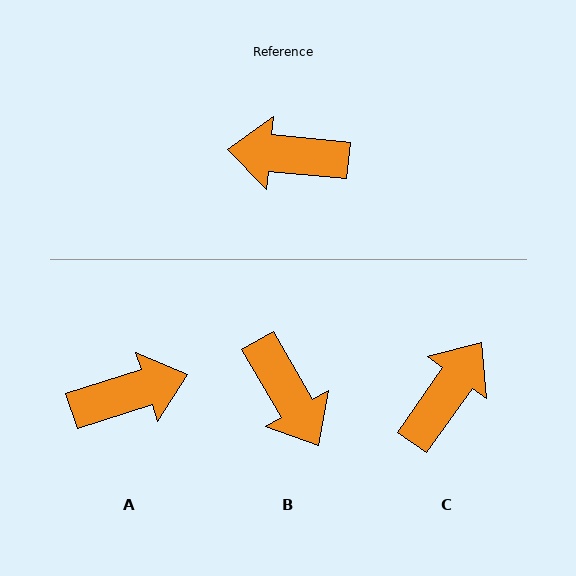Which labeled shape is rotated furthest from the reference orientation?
A, about 157 degrees away.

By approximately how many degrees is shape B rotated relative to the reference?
Approximately 125 degrees counter-clockwise.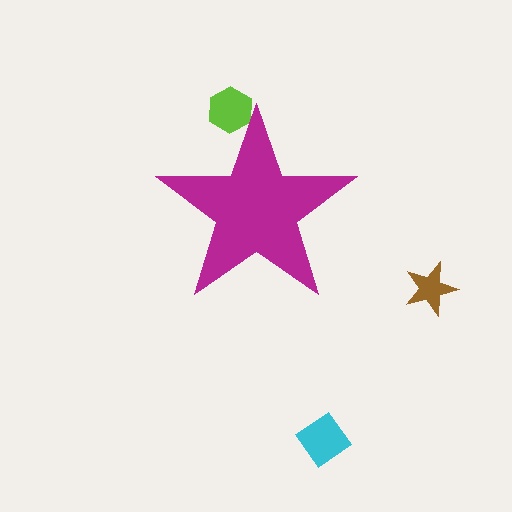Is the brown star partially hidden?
No, the brown star is fully visible.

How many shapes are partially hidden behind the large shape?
1 shape is partially hidden.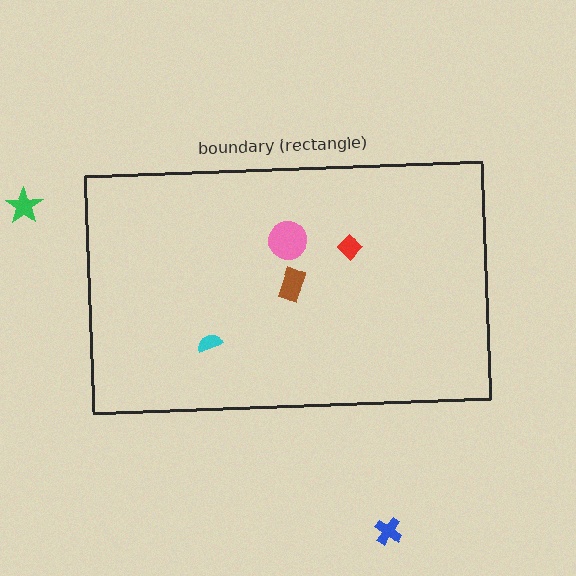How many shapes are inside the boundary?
4 inside, 2 outside.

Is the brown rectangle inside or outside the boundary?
Inside.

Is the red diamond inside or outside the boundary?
Inside.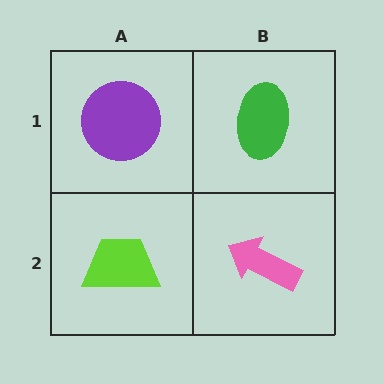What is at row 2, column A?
A lime trapezoid.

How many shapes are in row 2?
2 shapes.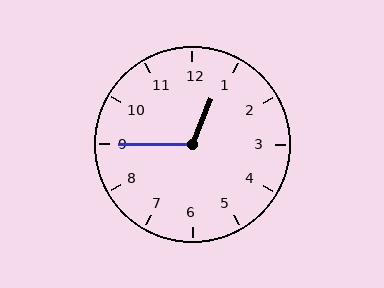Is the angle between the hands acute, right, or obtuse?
It is obtuse.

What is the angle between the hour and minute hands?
Approximately 112 degrees.